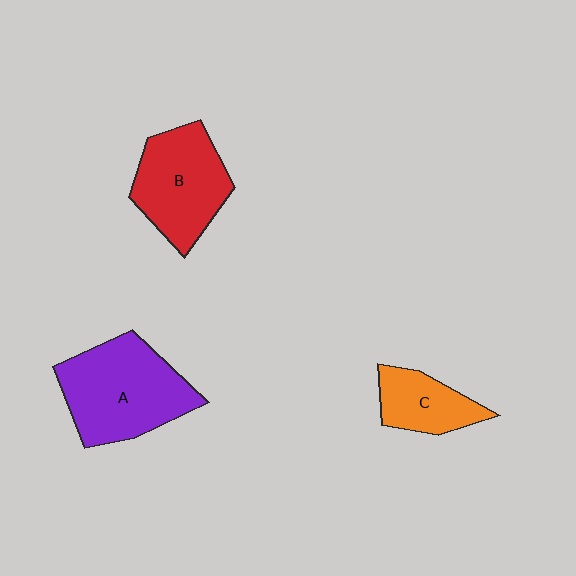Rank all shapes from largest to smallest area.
From largest to smallest: A (purple), B (red), C (orange).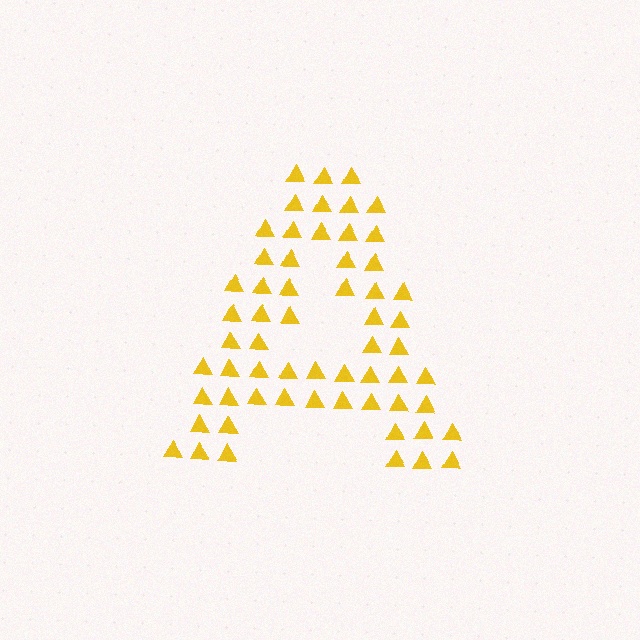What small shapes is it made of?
It is made of small triangles.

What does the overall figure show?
The overall figure shows the letter A.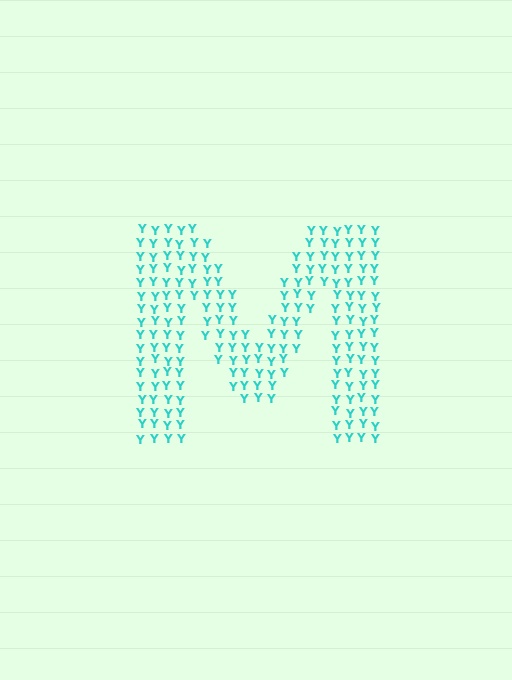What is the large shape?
The large shape is the letter M.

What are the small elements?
The small elements are letter Y's.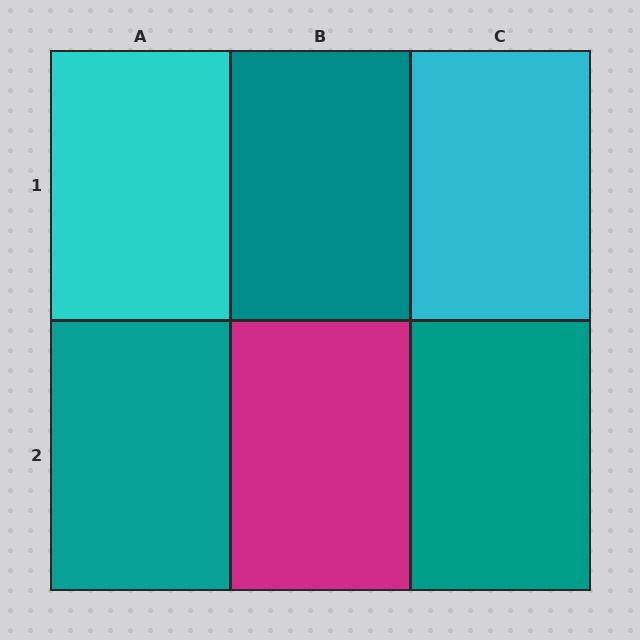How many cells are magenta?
1 cell is magenta.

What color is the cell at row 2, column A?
Teal.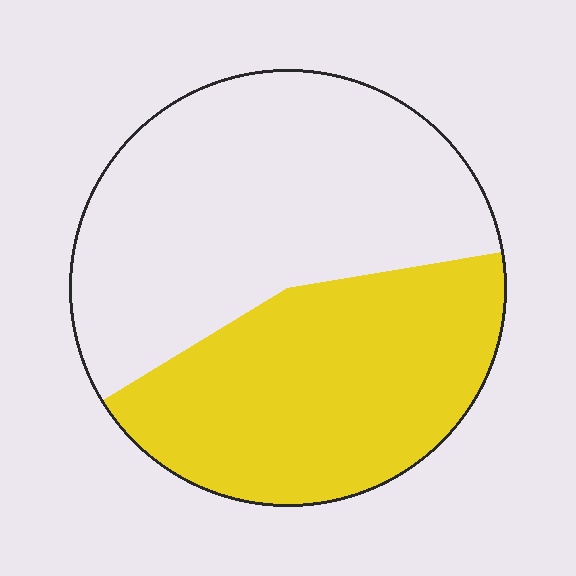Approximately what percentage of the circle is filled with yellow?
Approximately 45%.